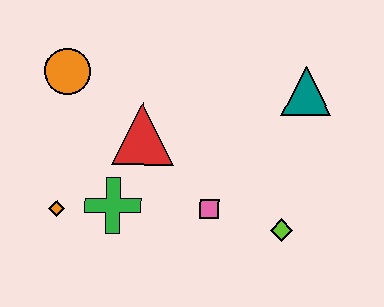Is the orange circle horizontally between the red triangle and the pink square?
No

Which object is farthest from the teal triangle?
The orange diamond is farthest from the teal triangle.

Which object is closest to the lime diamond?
The pink square is closest to the lime diamond.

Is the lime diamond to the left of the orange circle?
No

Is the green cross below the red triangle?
Yes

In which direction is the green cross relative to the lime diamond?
The green cross is to the left of the lime diamond.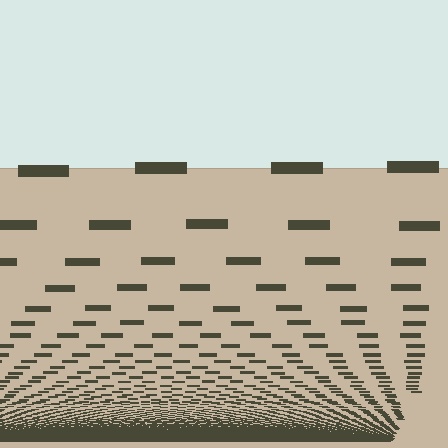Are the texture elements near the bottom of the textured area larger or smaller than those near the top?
Smaller. The gradient is inverted — elements near the bottom are smaller and denser.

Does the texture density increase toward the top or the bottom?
Density increases toward the bottom.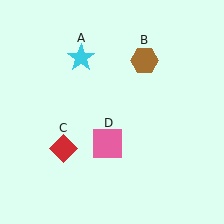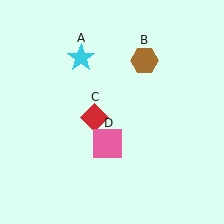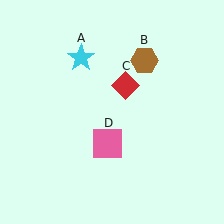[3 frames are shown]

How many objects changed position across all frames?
1 object changed position: red diamond (object C).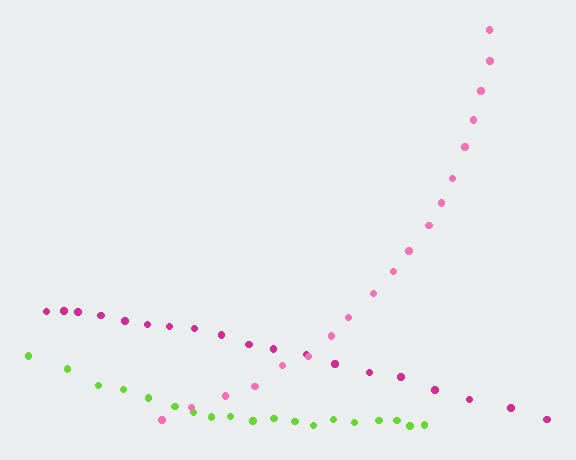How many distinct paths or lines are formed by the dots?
There are 3 distinct paths.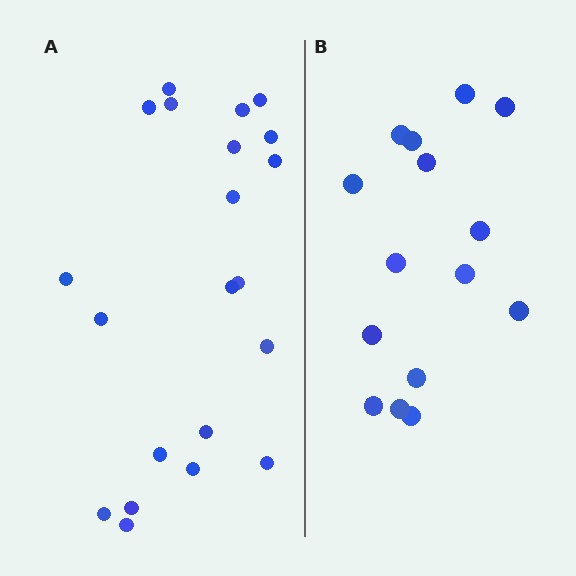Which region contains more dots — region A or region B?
Region A (the left region) has more dots.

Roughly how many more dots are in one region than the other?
Region A has about 6 more dots than region B.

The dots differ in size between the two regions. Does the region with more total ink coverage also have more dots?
No. Region B has more total ink coverage because its dots are larger, but region A actually contains more individual dots. Total area can be misleading — the number of items is what matters here.